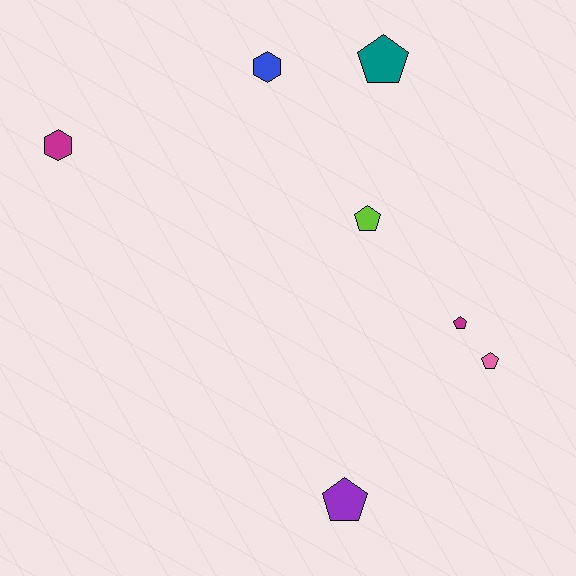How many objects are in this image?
There are 7 objects.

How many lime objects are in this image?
There is 1 lime object.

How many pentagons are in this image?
There are 5 pentagons.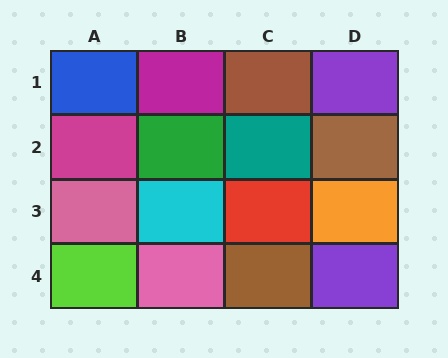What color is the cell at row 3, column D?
Orange.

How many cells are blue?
1 cell is blue.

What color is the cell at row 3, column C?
Red.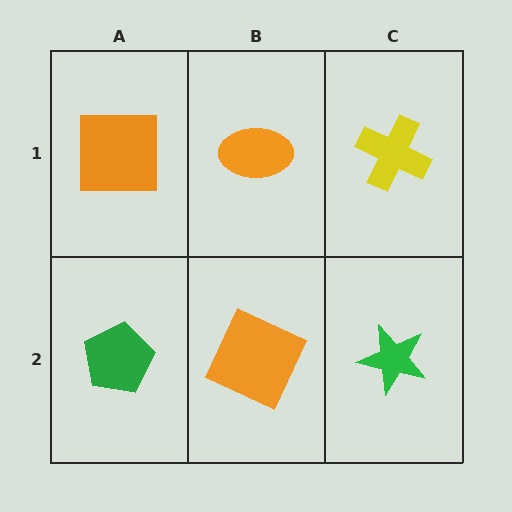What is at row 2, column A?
A green pentagon.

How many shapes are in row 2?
3 shapes.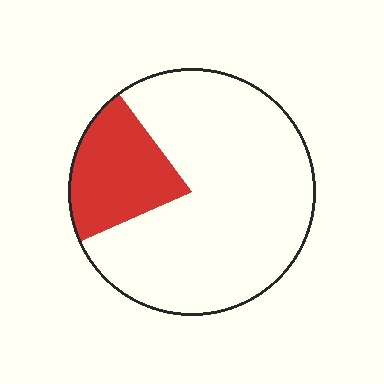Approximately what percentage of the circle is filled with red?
Approximately 20%.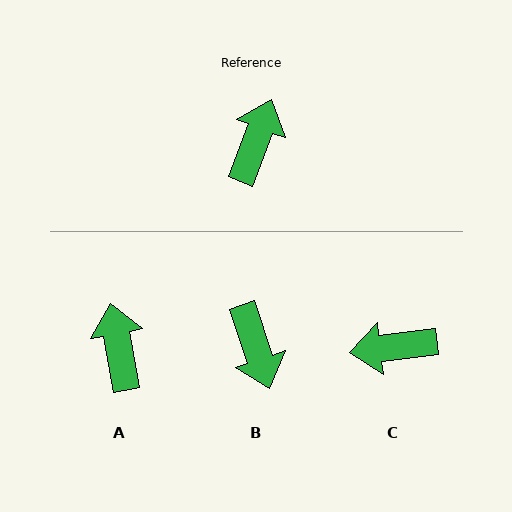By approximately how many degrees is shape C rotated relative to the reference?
Approximately 118 degrees counter-clockwise.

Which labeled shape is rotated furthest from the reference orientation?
B, about 141 degrees away.